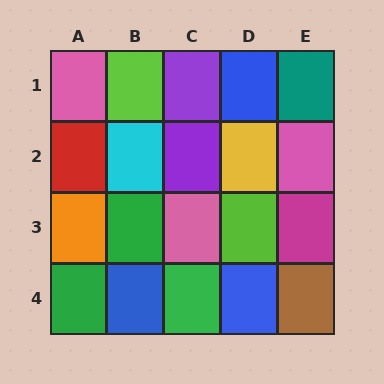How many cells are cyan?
1 cell is cyan.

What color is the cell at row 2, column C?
Purple.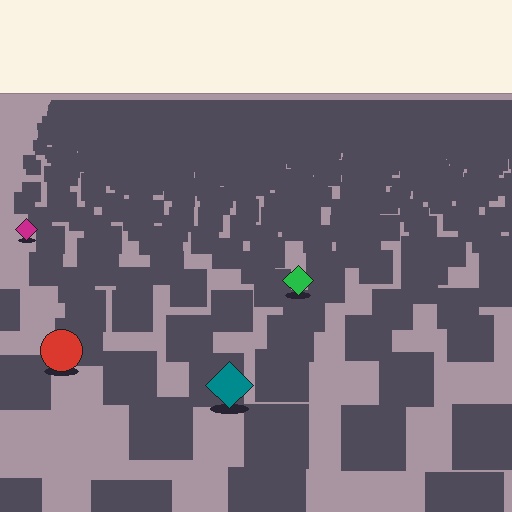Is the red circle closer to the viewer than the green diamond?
Yes. The red circle is closer — you can tell from the texture gradient: the ground texture is coarser near it.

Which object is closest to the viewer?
The teal diamond is closest. The texture marks near it are larger and more spread out.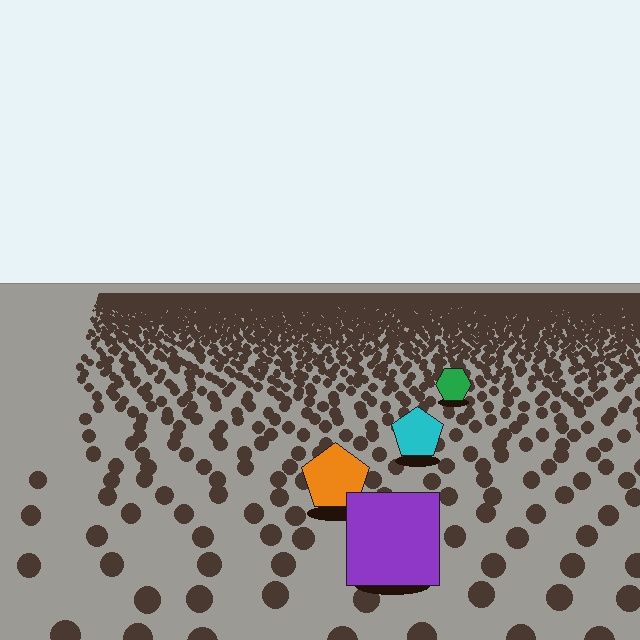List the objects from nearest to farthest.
From nearest to farthest: the purple square, the orange pentagon, the cyan pentagon, the green hexagon.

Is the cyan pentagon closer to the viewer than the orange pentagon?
No. The orange pentagon is closer — you can tell from the texture gradient: the ground texture is coarser near it.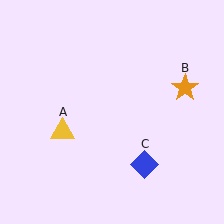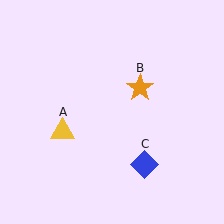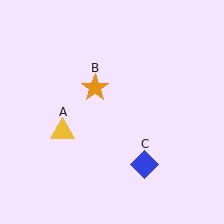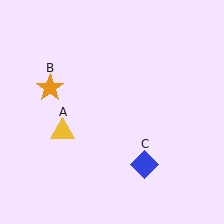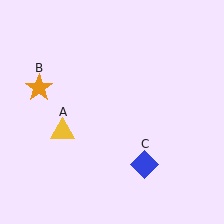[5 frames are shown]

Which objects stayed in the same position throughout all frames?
Yellow triangle (object A) and blue diamond (object C) remained stationary.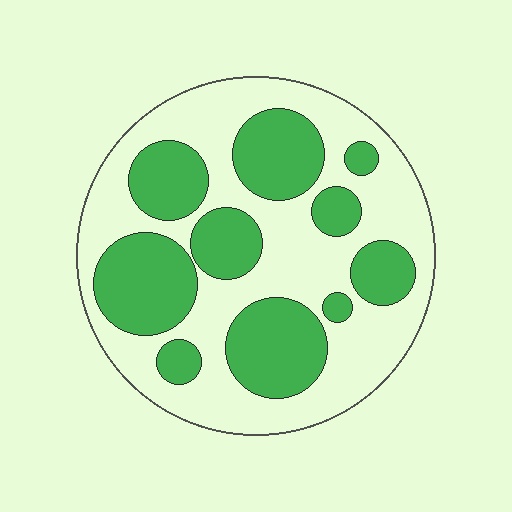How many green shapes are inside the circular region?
10.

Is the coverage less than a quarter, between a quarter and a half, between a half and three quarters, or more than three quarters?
Between a quarter and a half.